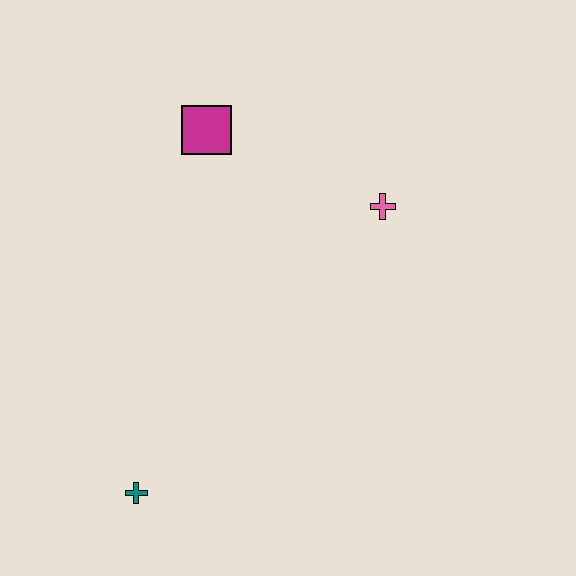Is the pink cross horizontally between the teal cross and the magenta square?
No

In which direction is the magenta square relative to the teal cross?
The magenta square is above the teal cross.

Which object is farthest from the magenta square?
The teal cross is farthest from the magenta square.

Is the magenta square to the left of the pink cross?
Yes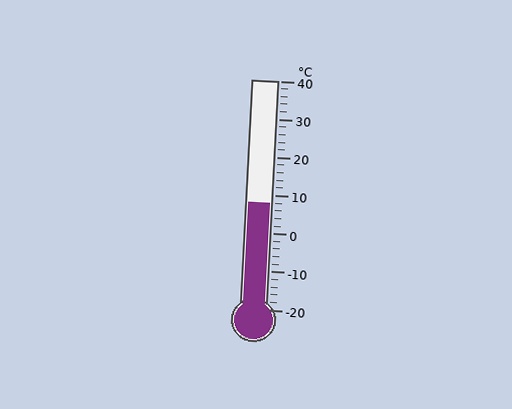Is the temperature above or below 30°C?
The temperature is below 30°C.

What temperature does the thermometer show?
The thermometer shows approximately 8°C.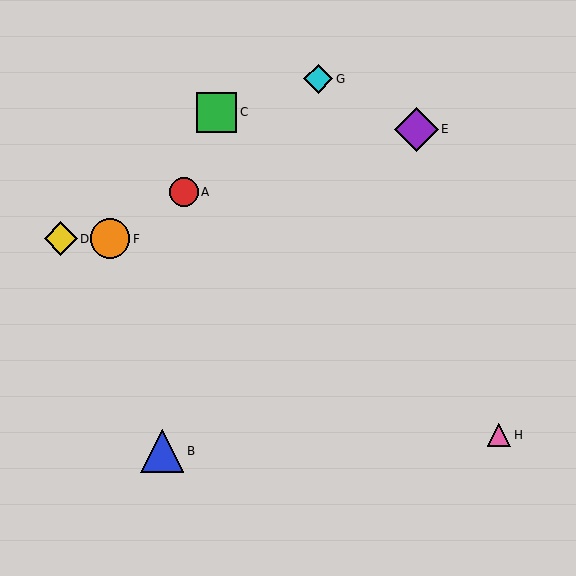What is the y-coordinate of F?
Object F is at y≈239.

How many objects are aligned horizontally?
2 objects (D, F) are aligned horizontally.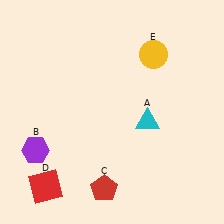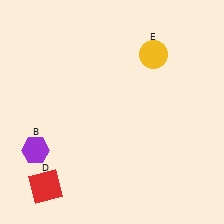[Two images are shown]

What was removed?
The red pentagon (C), the cyan triangle (A) were removed in Image 2.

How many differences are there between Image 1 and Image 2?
There are 2 differences between the two images.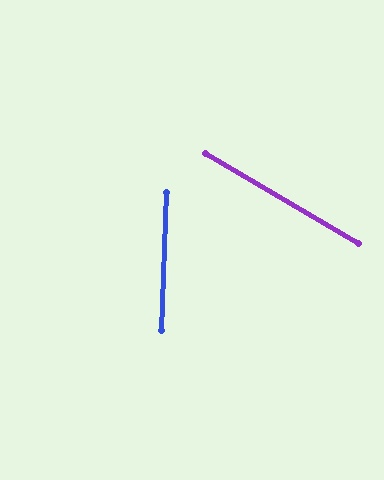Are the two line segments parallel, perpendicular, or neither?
Neither parallel nor perpendicular — they differ by about 62°.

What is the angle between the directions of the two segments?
Approximately 62 degrees.